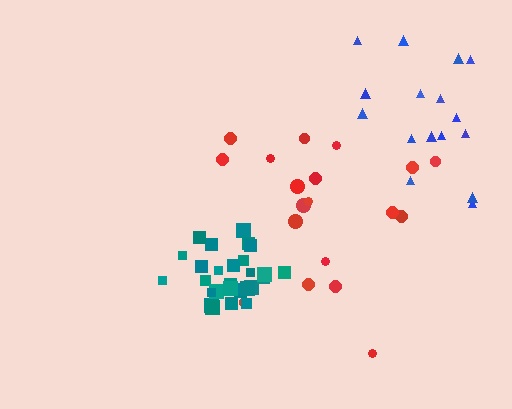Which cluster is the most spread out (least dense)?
Red.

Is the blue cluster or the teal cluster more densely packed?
Teal.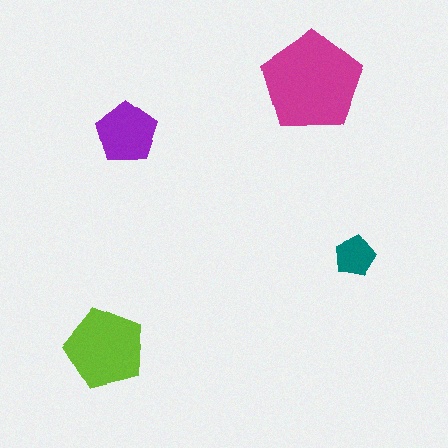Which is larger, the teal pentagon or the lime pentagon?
The lime one.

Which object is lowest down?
The lime pentagon is bottommost.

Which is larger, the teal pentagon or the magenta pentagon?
The magenta one.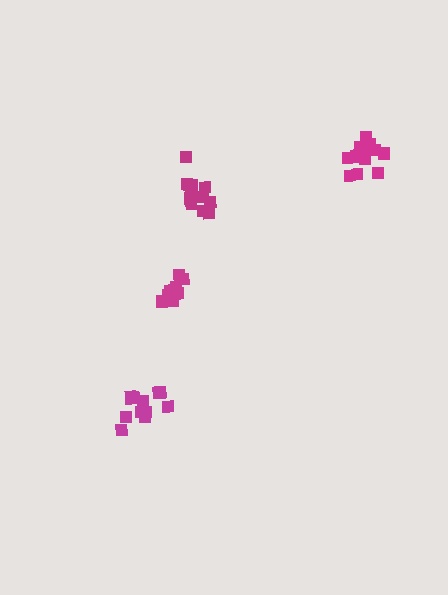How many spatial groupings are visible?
There are 4 spatial groupings.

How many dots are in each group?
Group 1: 15 dots, Group 2: 12 dots, Group 3: 11 dots, Group 4: 13 dots (51 total).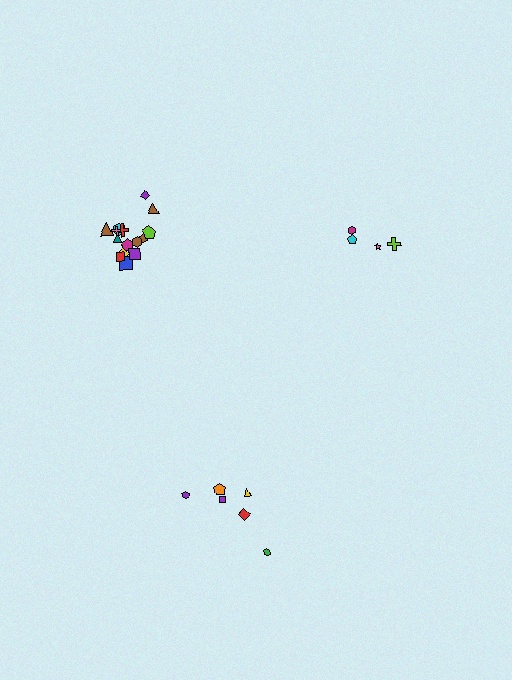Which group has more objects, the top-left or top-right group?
The top-left group.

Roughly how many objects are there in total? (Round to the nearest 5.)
Roughly 25 objects in total.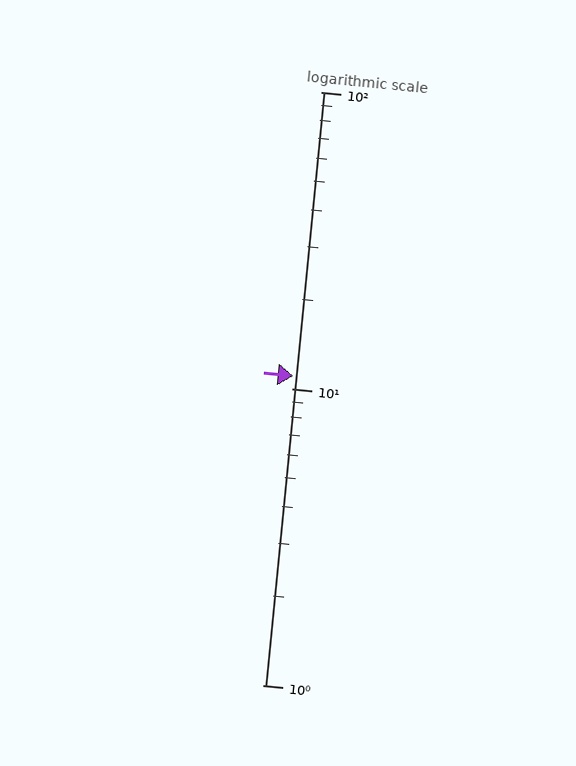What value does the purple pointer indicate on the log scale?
The pointer indicates approximately 11.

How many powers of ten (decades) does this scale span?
The scale spans 2 decades, from 1 to 100.